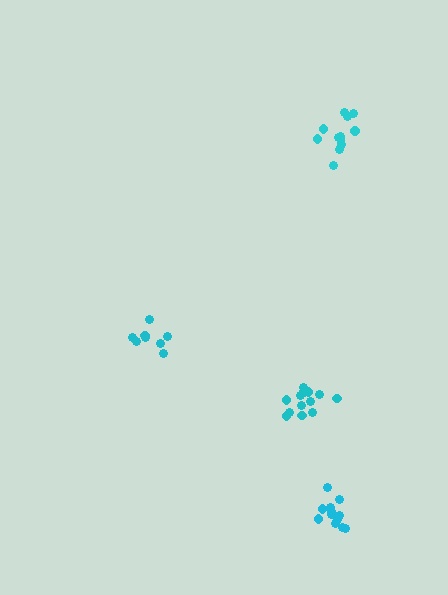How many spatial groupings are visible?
There are 4 spatial groupings.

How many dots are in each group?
Group 1: 12 dots, Group 2: 8 dots, Group 3: 13 dots, Group 4: 12 dots (45 total).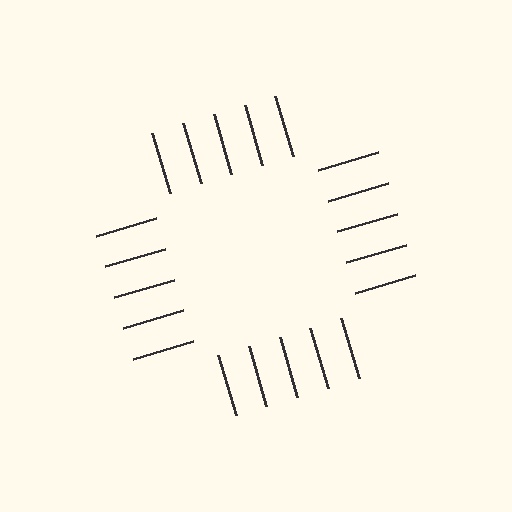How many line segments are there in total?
20 — 5 along each of the 4 edges.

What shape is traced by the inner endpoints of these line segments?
An illusory square — the line segments terminate on its edges but no continuous stroke is drawn.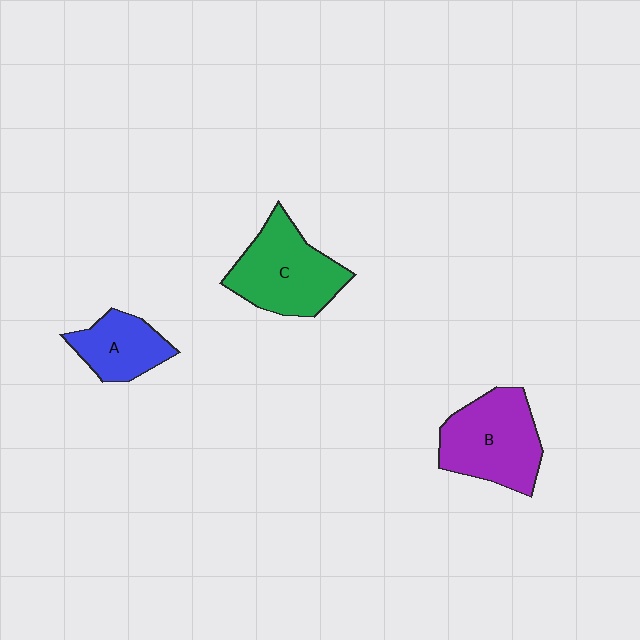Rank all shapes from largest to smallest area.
From largest to smallest: B (purple), C (green), A (blue).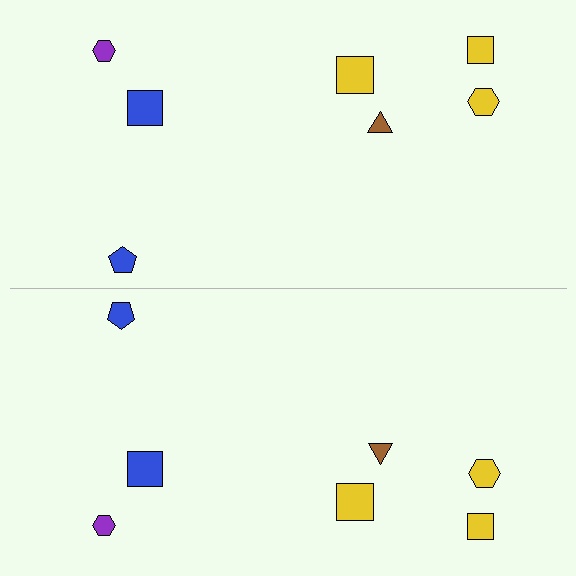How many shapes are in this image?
There are 14 shapes in this image.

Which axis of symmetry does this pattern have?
The pattern has a horizontal axis of symmetry running through the center of the image.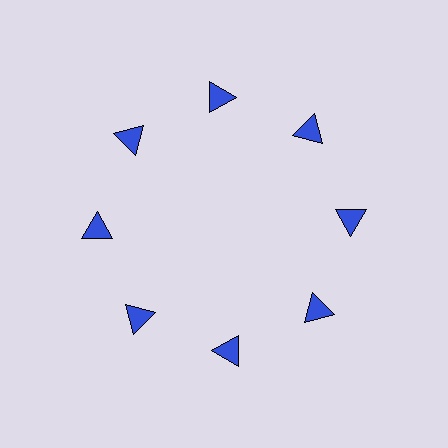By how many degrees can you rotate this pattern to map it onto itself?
The pattern maps onto itself every 45 degrees of rotation.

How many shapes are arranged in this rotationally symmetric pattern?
There are 8 shapes, arranged in 8 groups of 1.